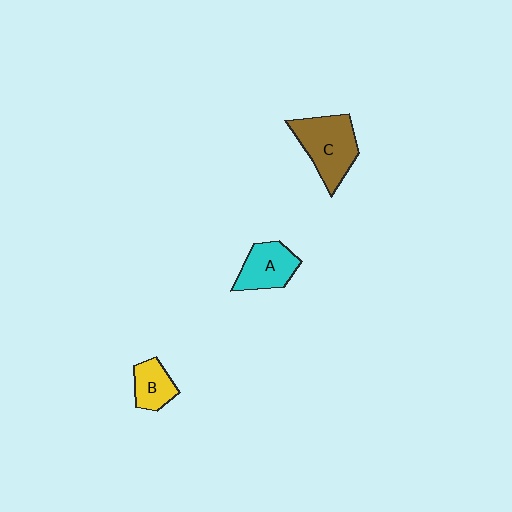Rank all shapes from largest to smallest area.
From largest to smallest: C (brown), A (cyan), B (yellow).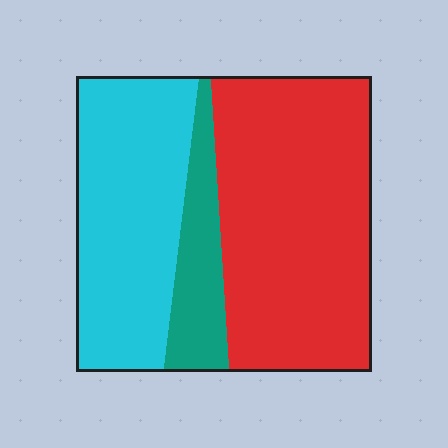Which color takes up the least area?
Teal, at roughly 15%.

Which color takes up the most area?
Red, at roughly 50%.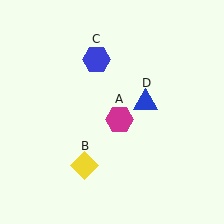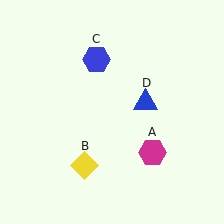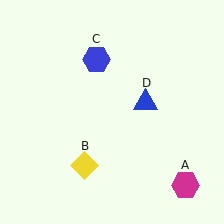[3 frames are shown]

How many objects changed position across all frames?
1 object changed position: magenta hexagon (object A).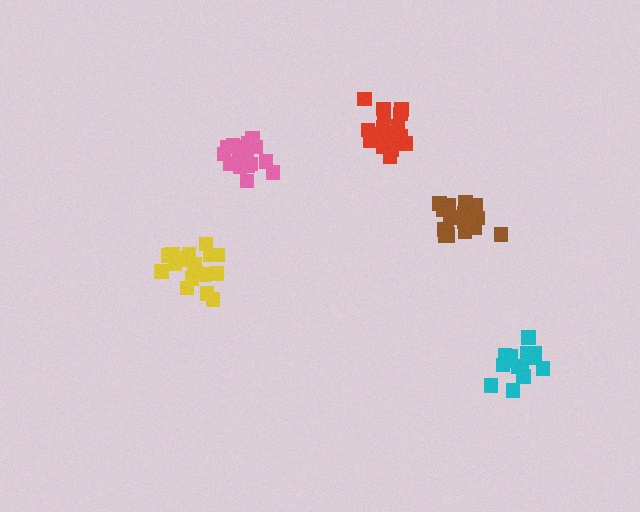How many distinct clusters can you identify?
There are 5 distinct clusters.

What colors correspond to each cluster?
The clusters are colored: pink, red, brown, yellow, cyan.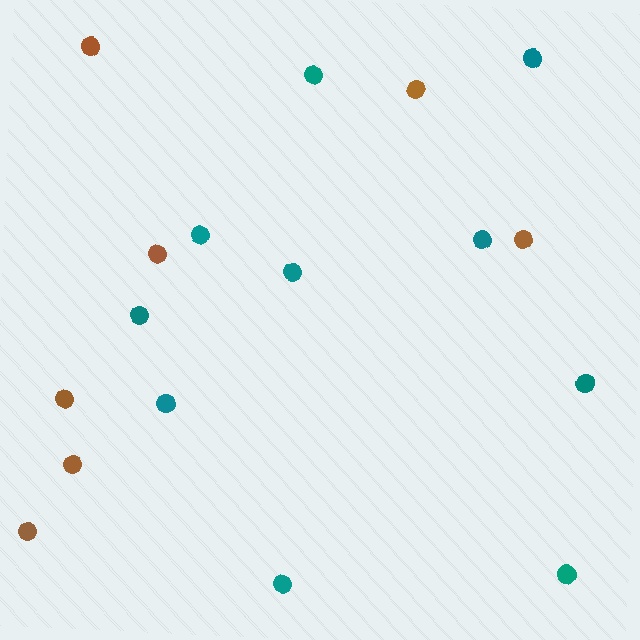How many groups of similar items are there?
There are 2 groups: one group of teal circles (10) and one group of brown circles (7).